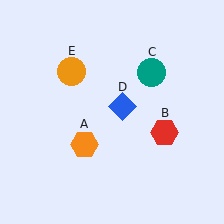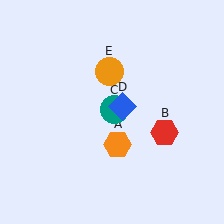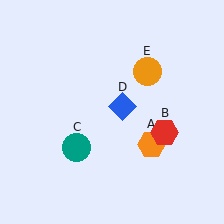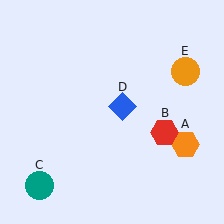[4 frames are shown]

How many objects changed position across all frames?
3 objects changed position: orange hexagon (object A), teal circle (object C), orange circle (object E).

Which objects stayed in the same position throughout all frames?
Red hexagon (object B) and blue diamond (object D) remained stationary.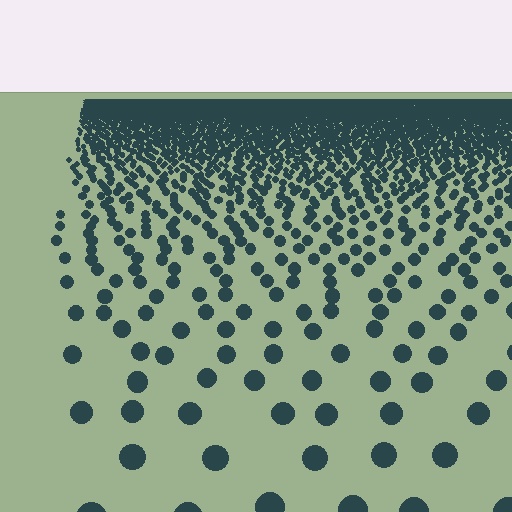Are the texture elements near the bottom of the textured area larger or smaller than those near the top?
Larger. Near the bottom, elements are closer to the viewer and appear at a bigger on-screen size.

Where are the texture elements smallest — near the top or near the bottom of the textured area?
Near the top.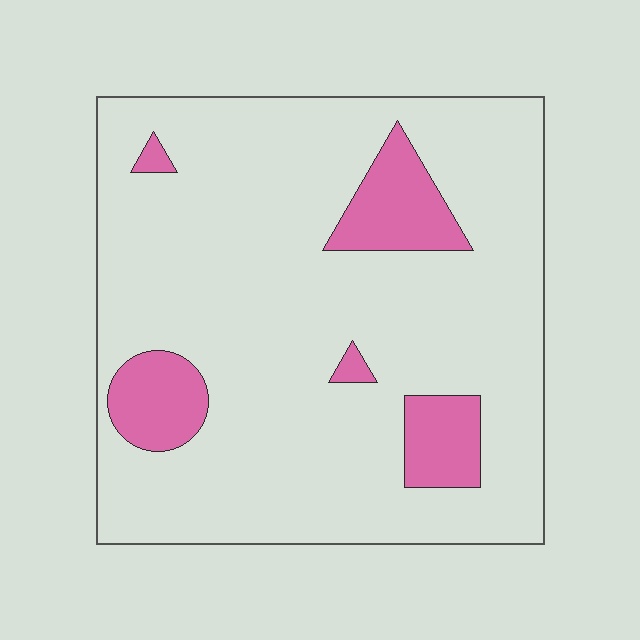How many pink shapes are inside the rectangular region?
5.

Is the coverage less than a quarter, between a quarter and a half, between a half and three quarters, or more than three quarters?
Less than a quarter.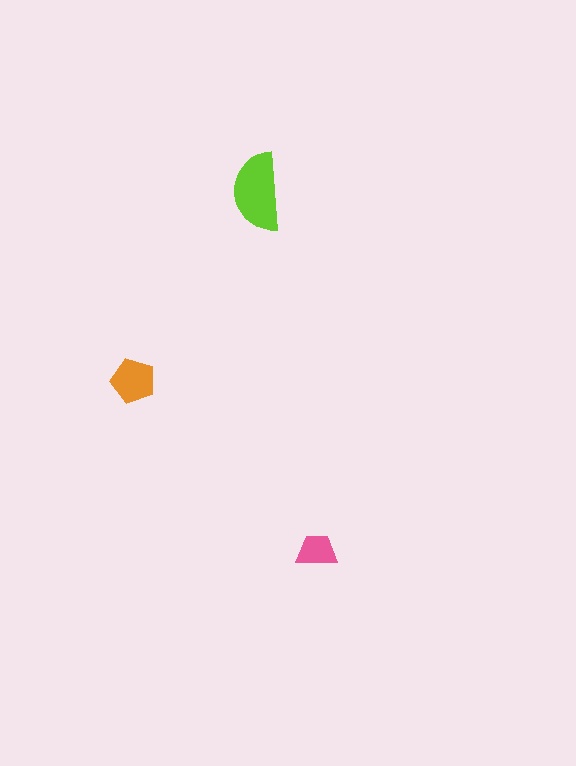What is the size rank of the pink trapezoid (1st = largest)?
3rd.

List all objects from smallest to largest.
The pink trapezoid, the orange pentagon, the lime semicircle.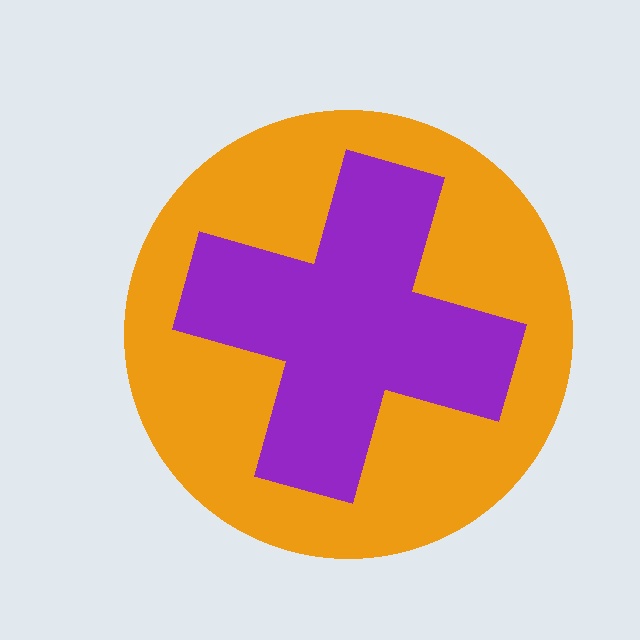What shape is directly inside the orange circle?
The purple cross.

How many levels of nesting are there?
2.